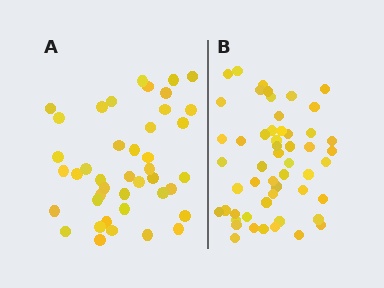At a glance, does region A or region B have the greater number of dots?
Region B (the right region) has more dots.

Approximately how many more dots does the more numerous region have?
Region B has roughly 12 or so more dots than region A.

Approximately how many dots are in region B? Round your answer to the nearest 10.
About 50 dots. (The exact count is 53, which rounds to 50.)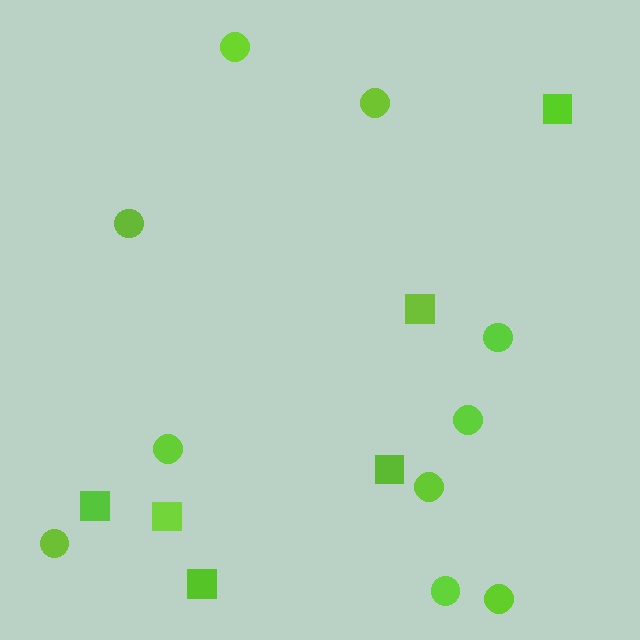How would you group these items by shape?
There are 2 groups: one group of circles (10) and one group of squares (6).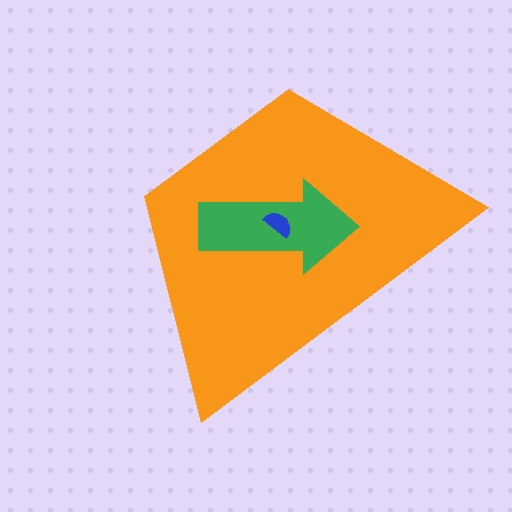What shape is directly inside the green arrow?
The blue semicircle.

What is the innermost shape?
The blue semicircle.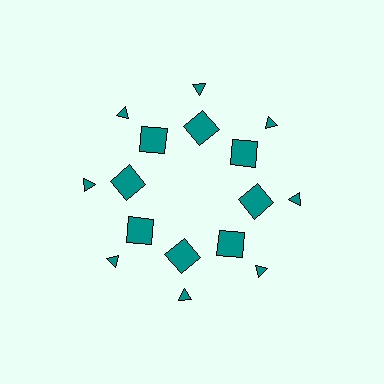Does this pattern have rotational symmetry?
Yes, this pattern has 8-fold rotational symmetry. It looks the same after rotating 45 degrees around the center.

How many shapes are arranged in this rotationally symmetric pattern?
There are 16 shapes, arranged in 8 groups of 2.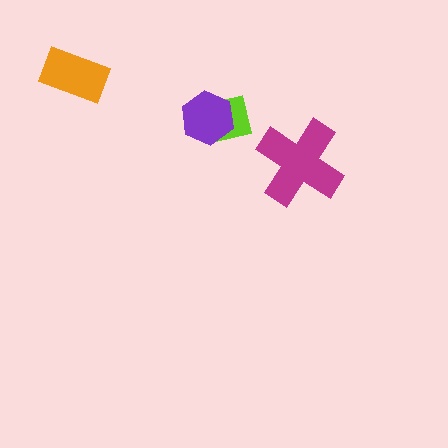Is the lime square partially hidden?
Yes, it is partially covered by another shape.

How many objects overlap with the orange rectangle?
0 objects overlap with the orange rectangle.